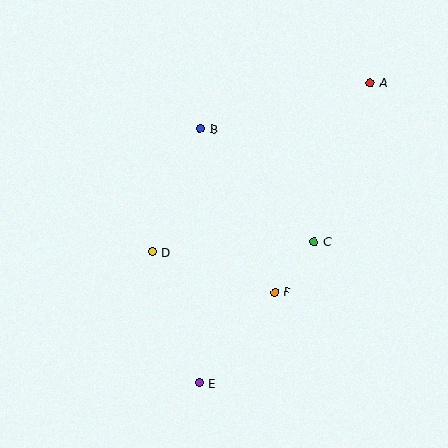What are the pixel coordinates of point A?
Point A is at (370, 83).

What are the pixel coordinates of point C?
Point C is at (314, 242).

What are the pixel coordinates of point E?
Point E is at (199, 383).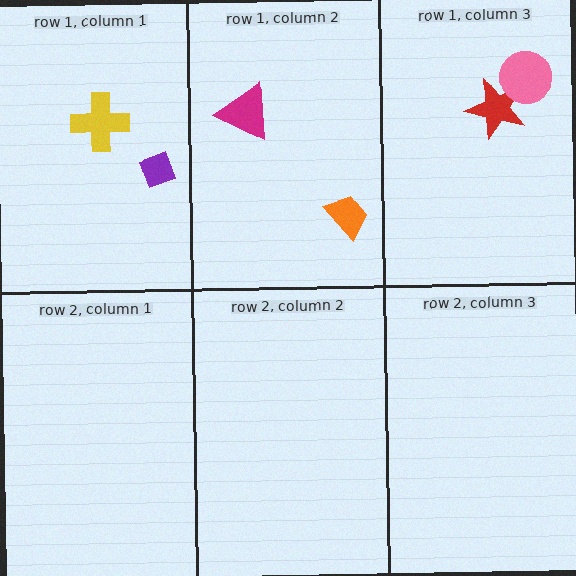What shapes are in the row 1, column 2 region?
The magenta triangle, the orange trapezoid.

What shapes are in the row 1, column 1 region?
The yellow cross, the purple diamond.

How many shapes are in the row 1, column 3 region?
2.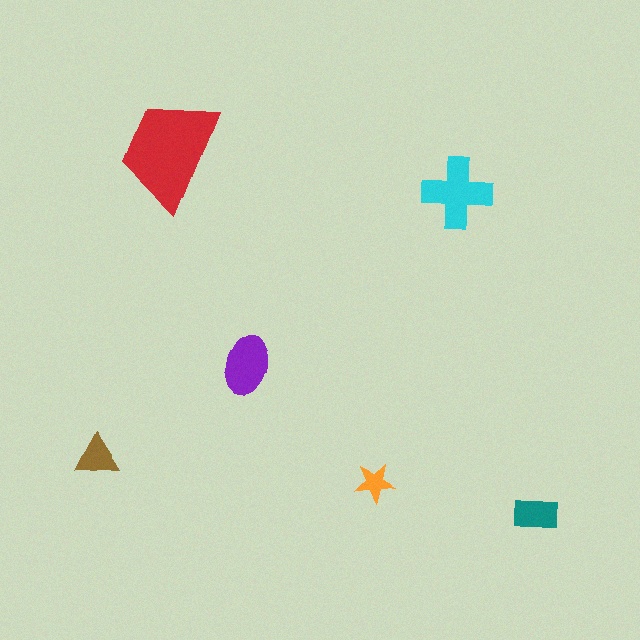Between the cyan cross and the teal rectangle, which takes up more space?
The cyan cross.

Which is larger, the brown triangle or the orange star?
The brown triangle.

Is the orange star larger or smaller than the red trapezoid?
Smaller.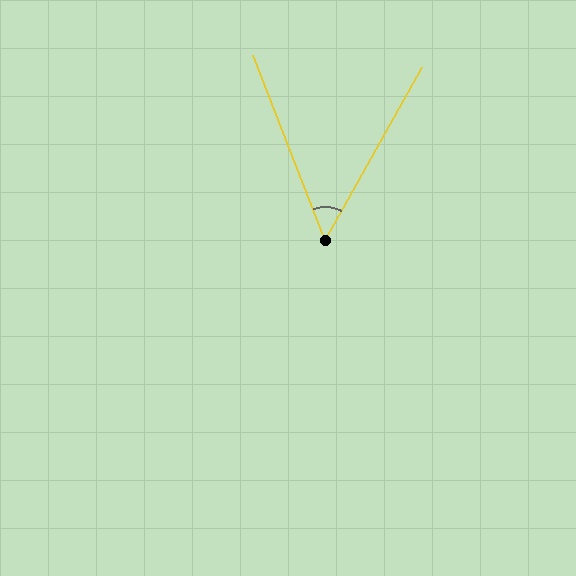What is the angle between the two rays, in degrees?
Approximately 51 degrees.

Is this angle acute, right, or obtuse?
It is acute.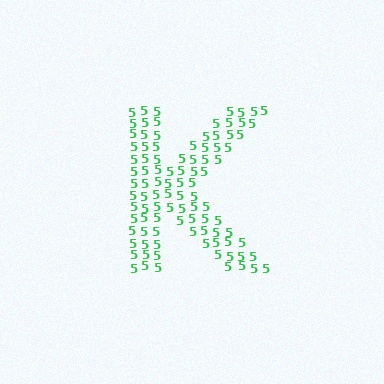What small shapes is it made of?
It is made of small digit 5's.